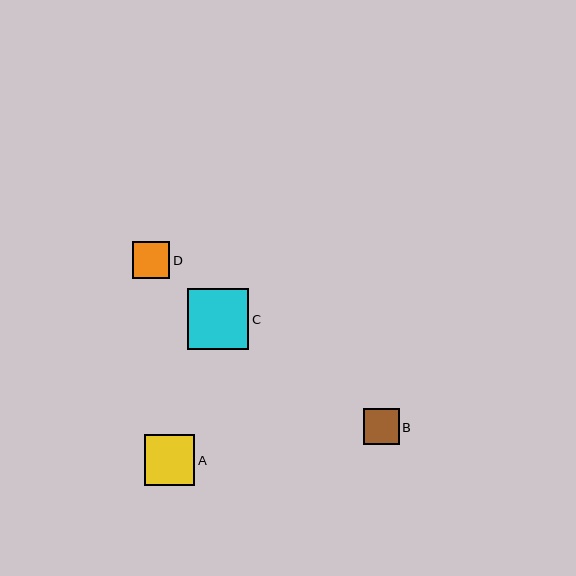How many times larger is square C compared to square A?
Square C is approximately 1.2 times the size of square A.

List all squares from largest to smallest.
From largest to smallest: C, A, D, B.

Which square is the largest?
Square C is the largest with a size of approximately 61 pixels.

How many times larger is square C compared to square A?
Square C is approximately 1.2 times the size of square A.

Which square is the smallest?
Square B is the smallest with a size of approximately 36 pixels.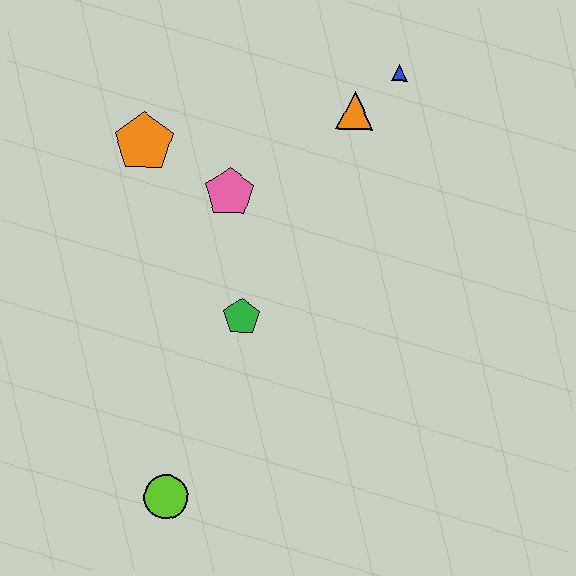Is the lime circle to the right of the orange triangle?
No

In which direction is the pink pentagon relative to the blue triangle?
The pink pentagon is to the left of the blue triangle.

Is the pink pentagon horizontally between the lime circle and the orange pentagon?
No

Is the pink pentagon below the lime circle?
No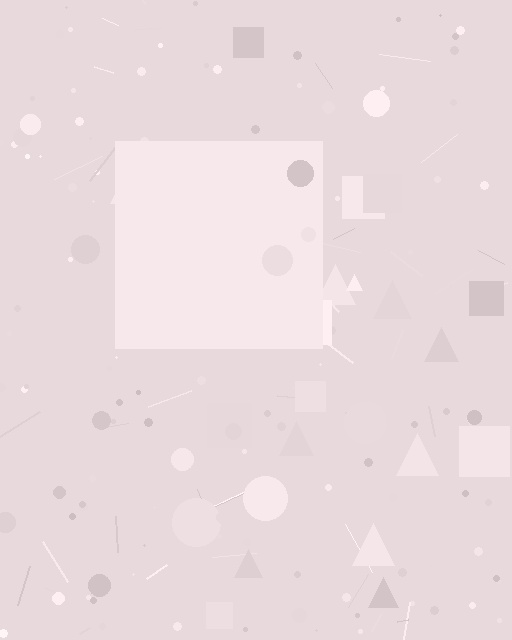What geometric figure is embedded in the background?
A square is embedded in the background.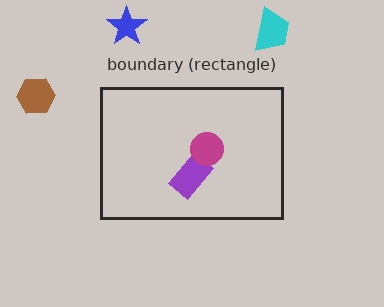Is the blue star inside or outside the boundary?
Outside.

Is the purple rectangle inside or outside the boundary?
Inside.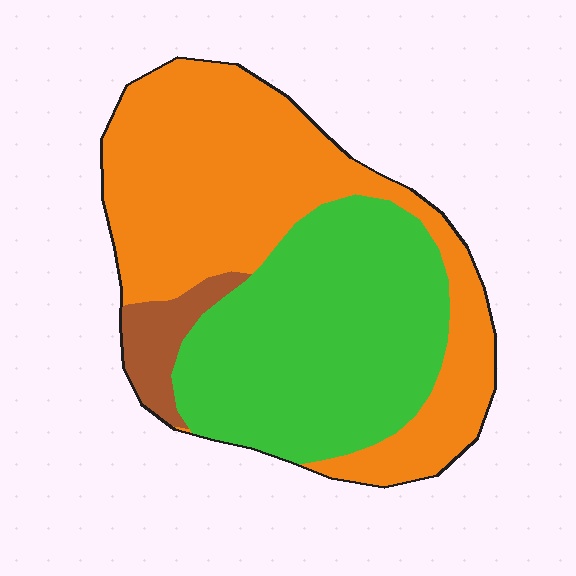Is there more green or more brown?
Green.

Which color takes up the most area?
Orange, at roughly 50%.